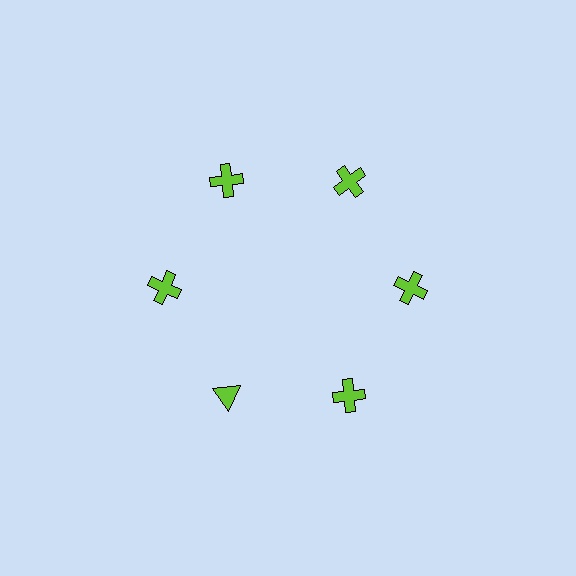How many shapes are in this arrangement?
There are 6 shapes arranged in a ring pattern.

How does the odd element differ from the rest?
It has a different shape: triangle instead of cross.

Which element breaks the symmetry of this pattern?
The lime triangle at roughly the 7 o'clock position breaks the symmetry. All other shapes are lime crosses.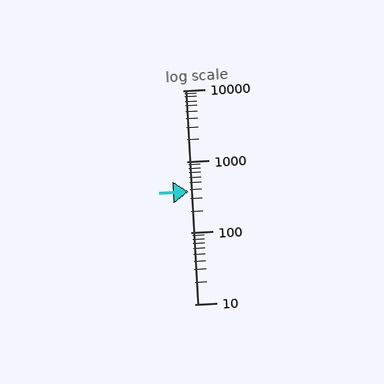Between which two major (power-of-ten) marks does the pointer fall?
The pointer is between 100 and 1000.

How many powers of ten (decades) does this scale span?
The scale spans 3 decades, from 10 to 10000.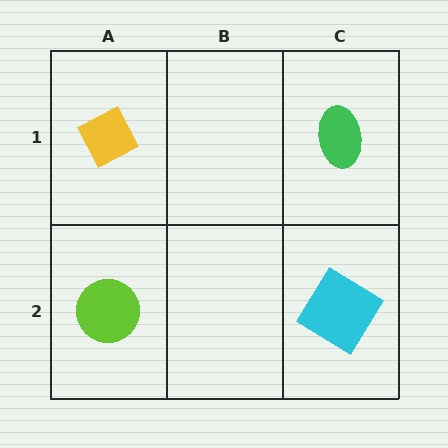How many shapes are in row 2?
2 shapes.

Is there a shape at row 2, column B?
No, that cell is empty.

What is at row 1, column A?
A yellow diamond.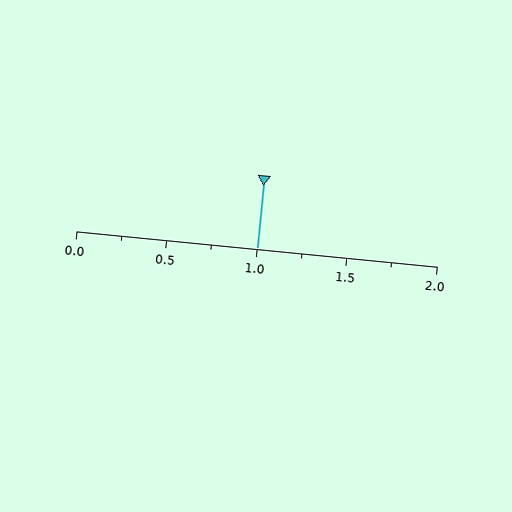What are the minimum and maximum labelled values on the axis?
The axis runs from 0.0 to 2.0.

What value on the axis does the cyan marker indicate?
The marker indicates approximately 1.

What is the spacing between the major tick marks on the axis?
The major ticks are spaced 0.5 apart.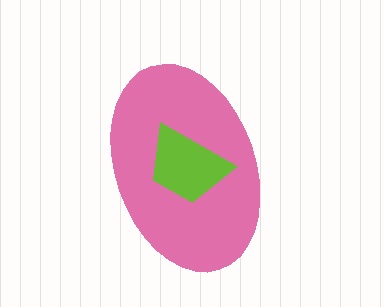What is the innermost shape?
The lime trapezoid.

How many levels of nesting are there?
2.